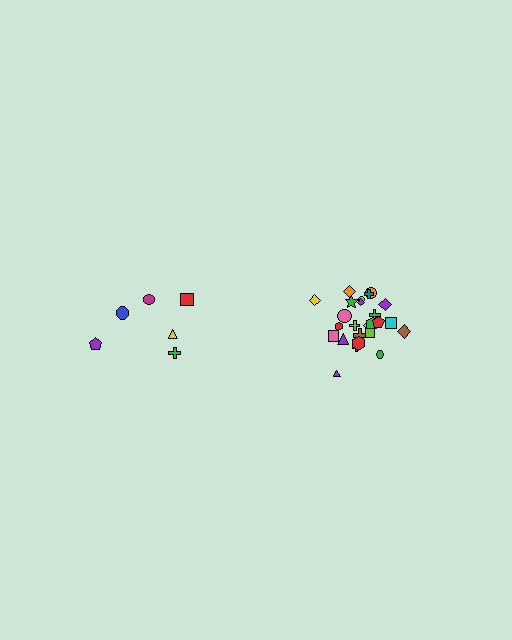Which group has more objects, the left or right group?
The right group.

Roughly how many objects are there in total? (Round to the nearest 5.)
Roughly 30 objects in total.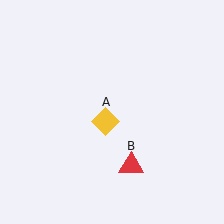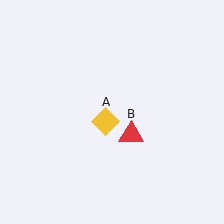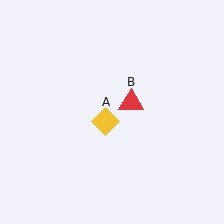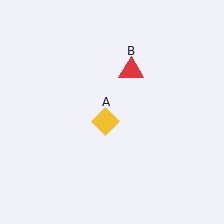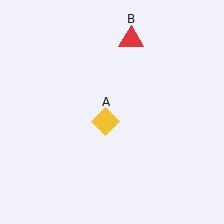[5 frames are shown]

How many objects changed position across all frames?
1 object changed position: red triangle (object B).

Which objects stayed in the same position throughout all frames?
Yellow diamond (object A) remained stationary.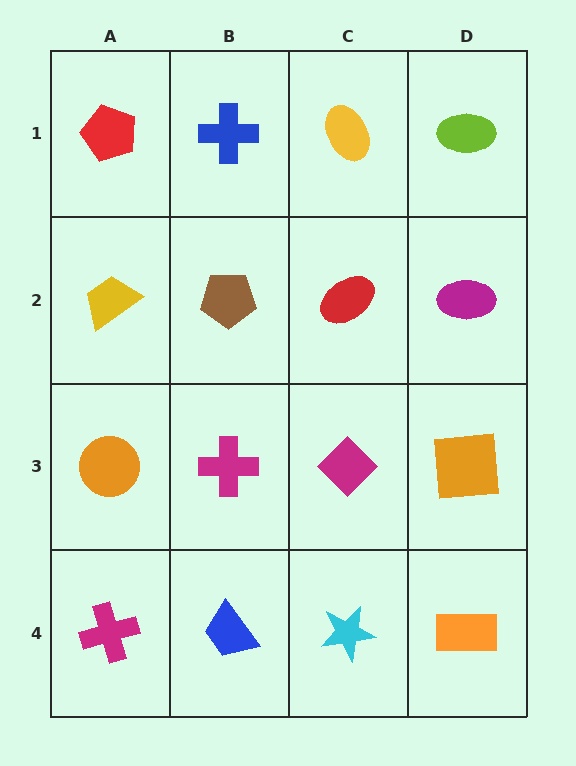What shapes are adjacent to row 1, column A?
A yellow trapezoid (row 2, column A), a blue cross (row 1, column B).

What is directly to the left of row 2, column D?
A red ellipse.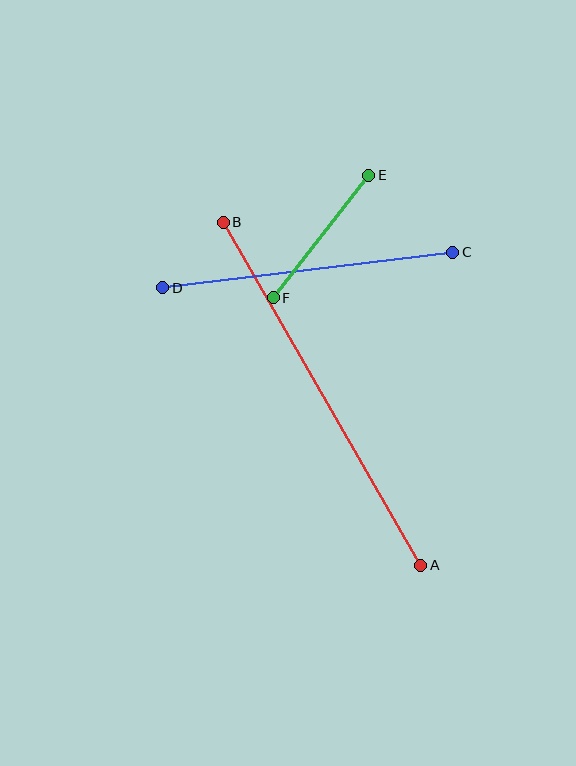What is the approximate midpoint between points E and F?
The midpoint is at approximately (321, 237) pixels.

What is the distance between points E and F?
The distance is approximately 156 pixels.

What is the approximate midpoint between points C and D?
The midpoint is at approximately (308, 270) pixels.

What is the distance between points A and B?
The distance is approximately 396 pixels.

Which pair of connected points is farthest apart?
Points A and B are farthest apart.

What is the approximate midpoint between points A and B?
The midpoint is at approximately (322, 394) pixels.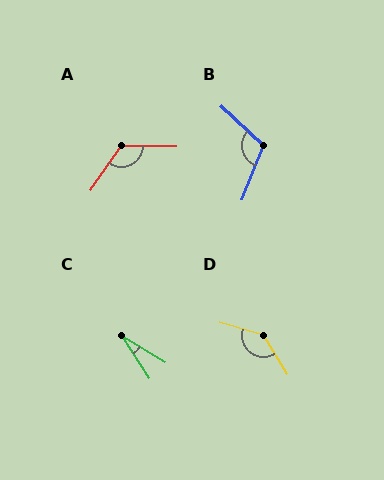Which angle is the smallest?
C, at approximately 26 degrees.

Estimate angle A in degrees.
Approximately 124 degrees.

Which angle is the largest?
D, at approximately 138 degrees.